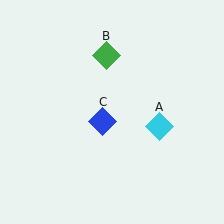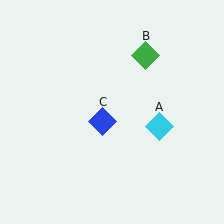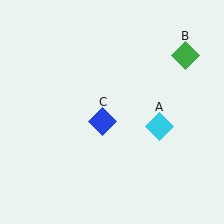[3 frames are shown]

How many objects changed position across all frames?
1 object changed position: green diamond (object B).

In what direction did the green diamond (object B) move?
The green diamond (object B) moved right.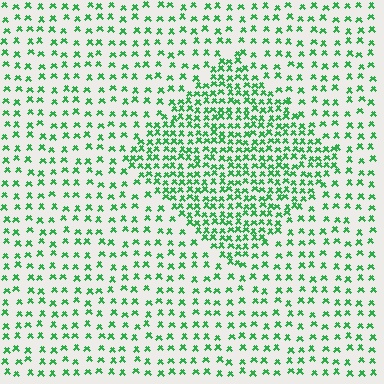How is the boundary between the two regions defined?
The boundary is defined by a change in element density (approximately 2.1x ratio). All elements are the same color, size, and shape.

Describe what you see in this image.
The image contains small green elements arranged at two different densities. A diamond-shaped region is visible where the elements are more densely packed than the surrounding area.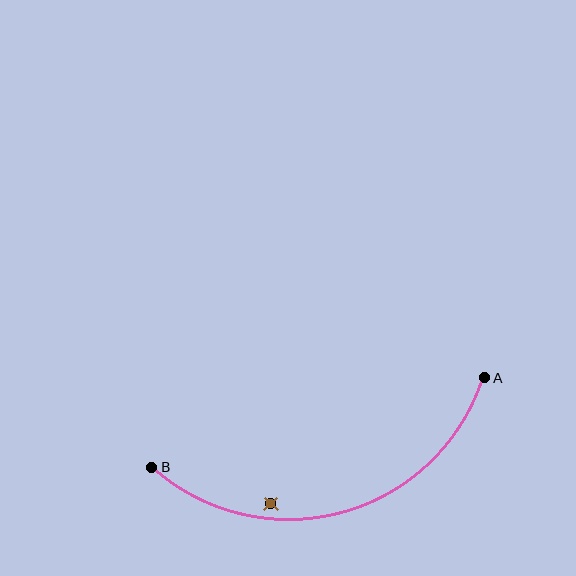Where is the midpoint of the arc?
The arc midpoint is the point on the curve farthest from the straight line joining A and B. It sits below that line.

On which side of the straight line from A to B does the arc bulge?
The arc bulges below the straight line connecting A and B.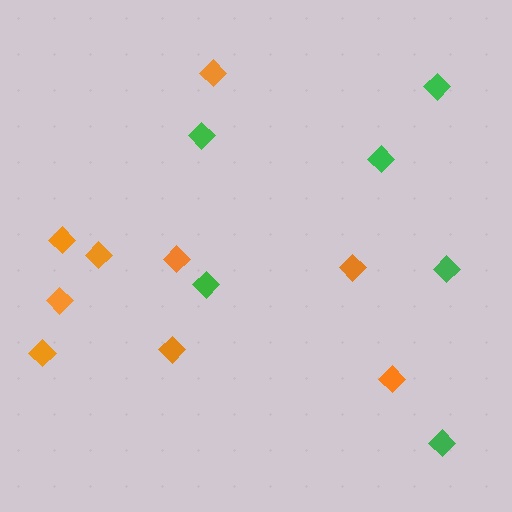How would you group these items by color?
There are 2 groups: one group of green diamonds (6) and one group of orange diamonds (9).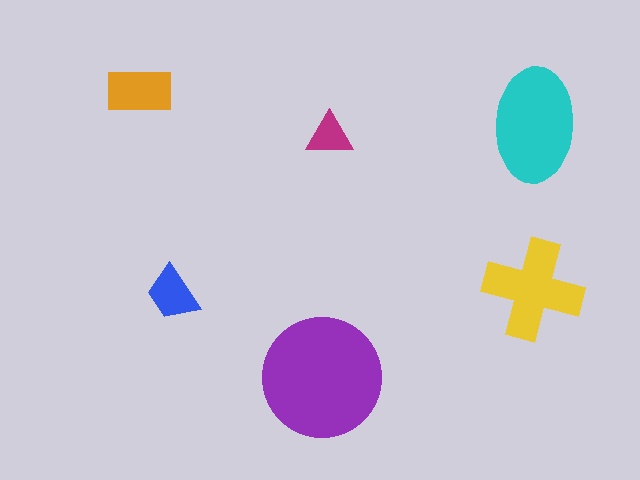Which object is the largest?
The purple circle.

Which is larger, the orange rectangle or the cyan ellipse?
The cyan ellipse.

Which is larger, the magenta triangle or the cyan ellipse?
The cyan ellipse.